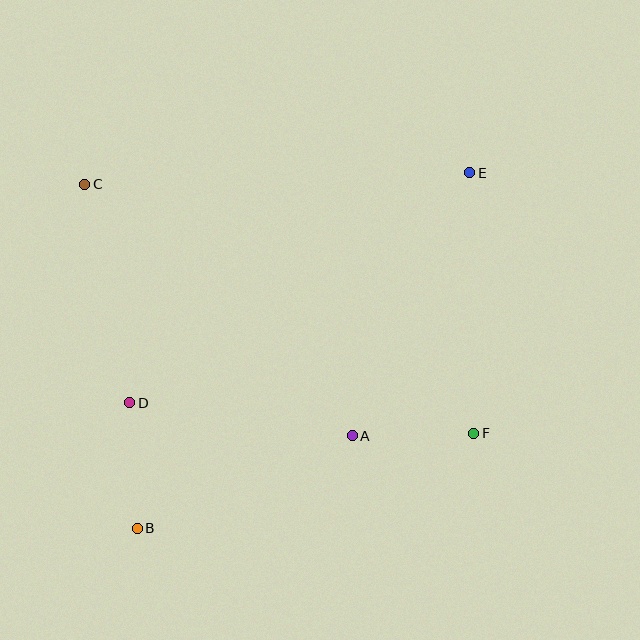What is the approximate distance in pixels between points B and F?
The distance between B and F is approximately 350 pixels.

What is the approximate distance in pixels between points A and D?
The distance between A and D is approximately 225 pixels.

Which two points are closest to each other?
Points A and F are closest to each other.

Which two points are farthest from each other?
Points B and E are farthest from each other.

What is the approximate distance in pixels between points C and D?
The distance between C and D is approximately 223 pixels.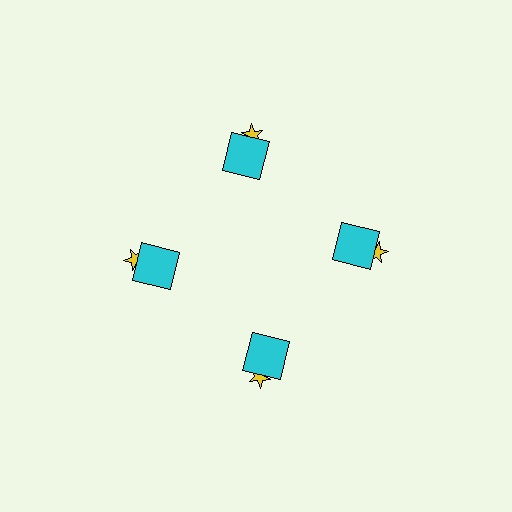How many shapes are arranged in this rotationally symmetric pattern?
There are 8 shapes, arranged in 4 groups of 2.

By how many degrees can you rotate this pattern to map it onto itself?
The pattern maps onto itself every 90 degrees of rotation.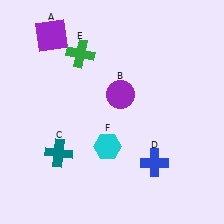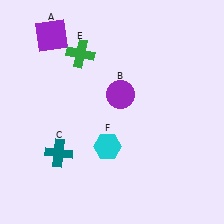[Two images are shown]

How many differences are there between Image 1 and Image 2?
There is 1 difference between the two images.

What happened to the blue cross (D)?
The blue cross (D) was removed in Image 2. It was in the bottom-right area of Image 1.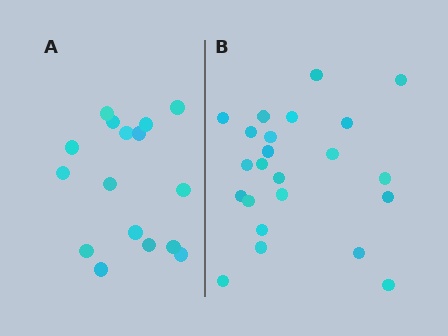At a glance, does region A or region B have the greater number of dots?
Region B (the right region) has more dots.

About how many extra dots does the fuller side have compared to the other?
Region B has roughly 8 or so more dots than region A.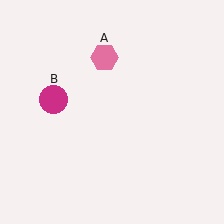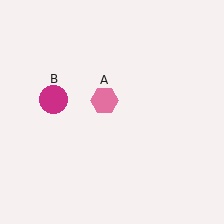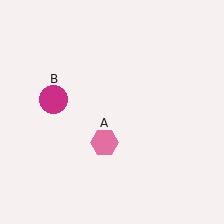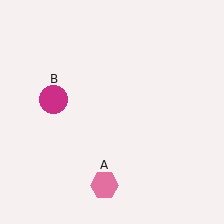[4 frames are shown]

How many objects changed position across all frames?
1 object changed position: pink hexagon (object A).